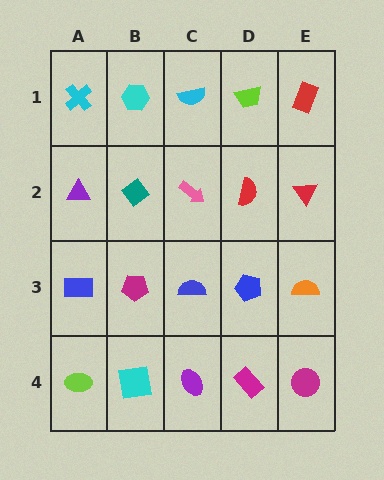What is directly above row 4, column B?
A magenta pentagon.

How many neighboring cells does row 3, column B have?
4.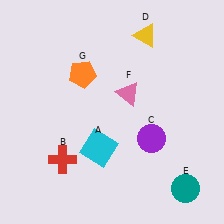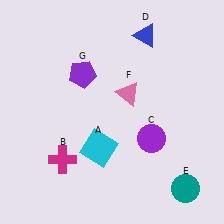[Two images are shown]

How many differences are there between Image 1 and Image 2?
There are 3 differences between the two images.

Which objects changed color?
B changed from red to magenta. D changed from yellow to blue. G changed from orange to purple.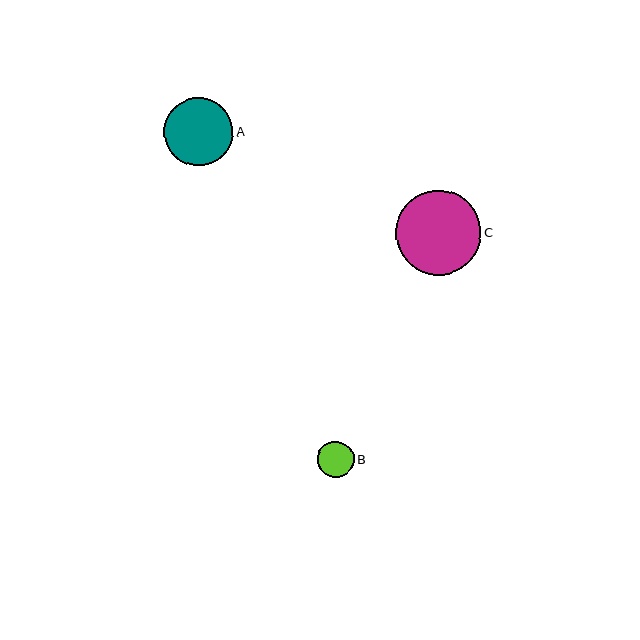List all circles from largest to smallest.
From largest to smallest: C, A, B.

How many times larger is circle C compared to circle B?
Circle C is approximately 2.3 times the size of circle B.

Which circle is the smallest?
Circle B is the smallest with a size of approximately 36 pixels.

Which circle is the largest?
Circle C is the largest with a size of approximately 85 pixels.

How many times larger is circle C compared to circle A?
Circle C is approximately 1.2 times the size of circle A.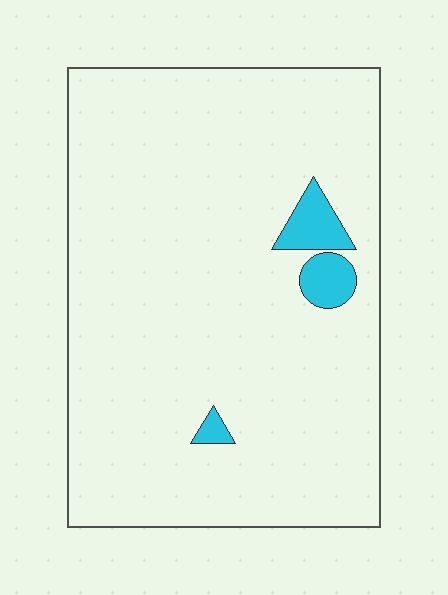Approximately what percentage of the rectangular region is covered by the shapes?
Approximately 5%.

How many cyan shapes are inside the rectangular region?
3.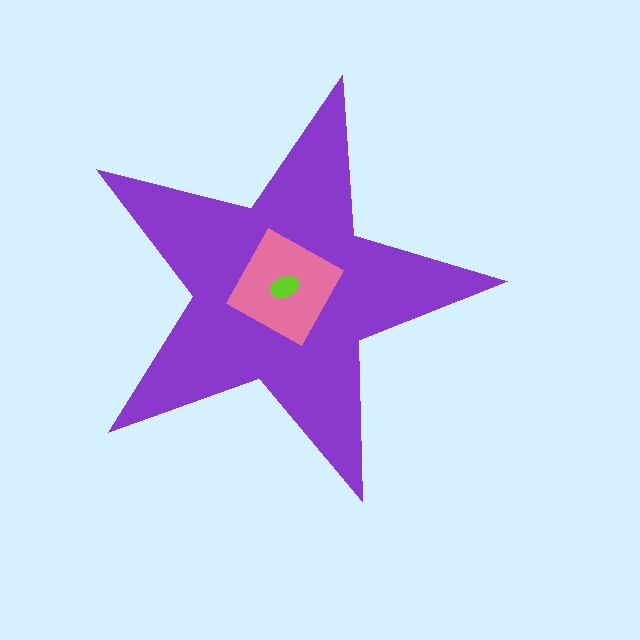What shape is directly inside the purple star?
The pink diamond.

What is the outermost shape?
The purple star.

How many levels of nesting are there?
3.